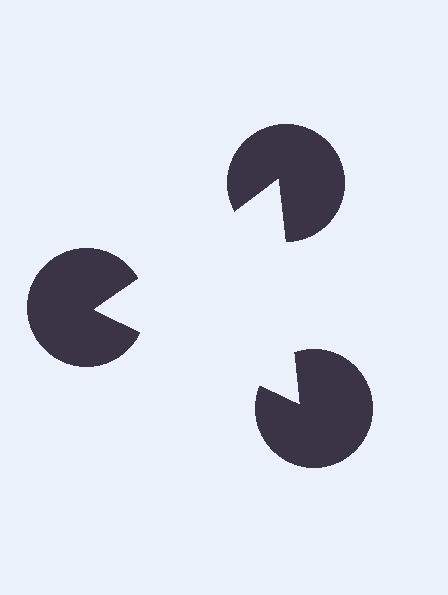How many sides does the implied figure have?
3 sides.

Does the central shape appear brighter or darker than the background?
It typically appears slightly brighter than the background, even though no actual brightness change is drawn.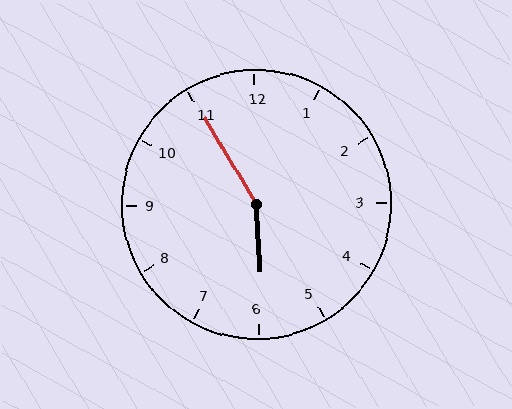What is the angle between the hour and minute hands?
Approximately 152 degrees.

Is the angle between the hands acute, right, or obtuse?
It is obtuse.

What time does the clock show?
5:55.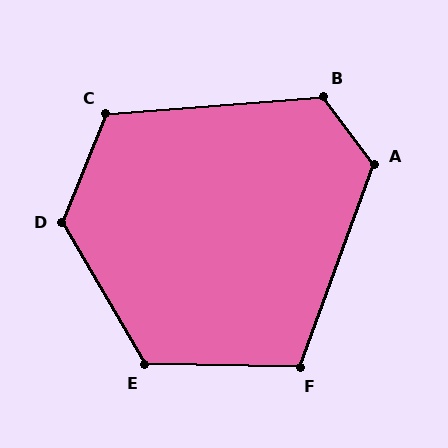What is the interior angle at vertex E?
Approximately 121 degrees (obtuse).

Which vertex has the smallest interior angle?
F, at approximately 109 degrees.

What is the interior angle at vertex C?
Approximately 116 degrees (obtuse).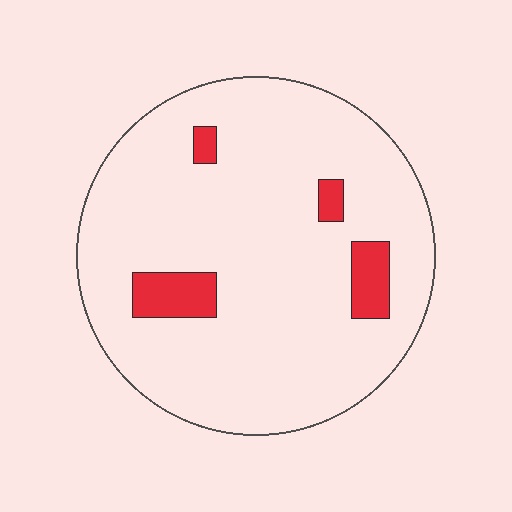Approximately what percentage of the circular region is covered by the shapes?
Approximately 10%.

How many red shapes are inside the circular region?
4.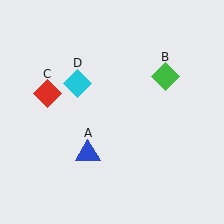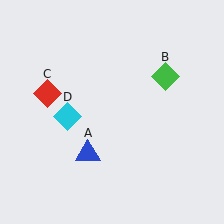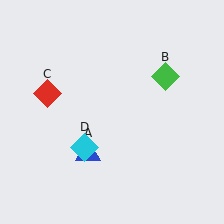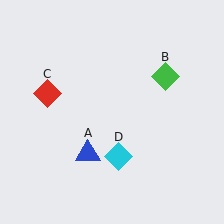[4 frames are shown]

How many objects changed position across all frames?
1 object changed position: cyan diamond (object D).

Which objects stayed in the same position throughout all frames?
Blue triangle (object A) and green diamond (object B) and red diamond (object C) remained stationary.